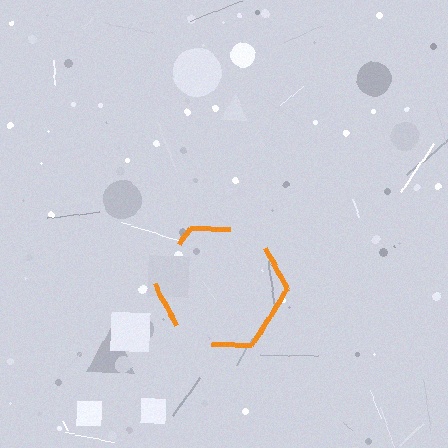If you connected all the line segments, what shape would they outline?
They would outline a hexagon.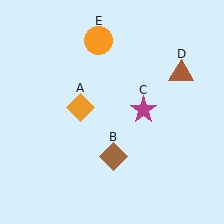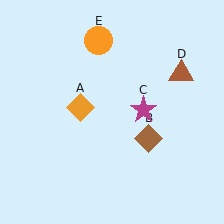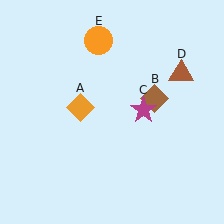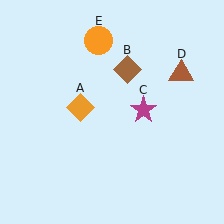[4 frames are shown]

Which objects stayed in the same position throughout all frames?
Orange diamond (object A) and magenta star (object C) and brown triangle (object D) and orange circle (object E) remained stationary.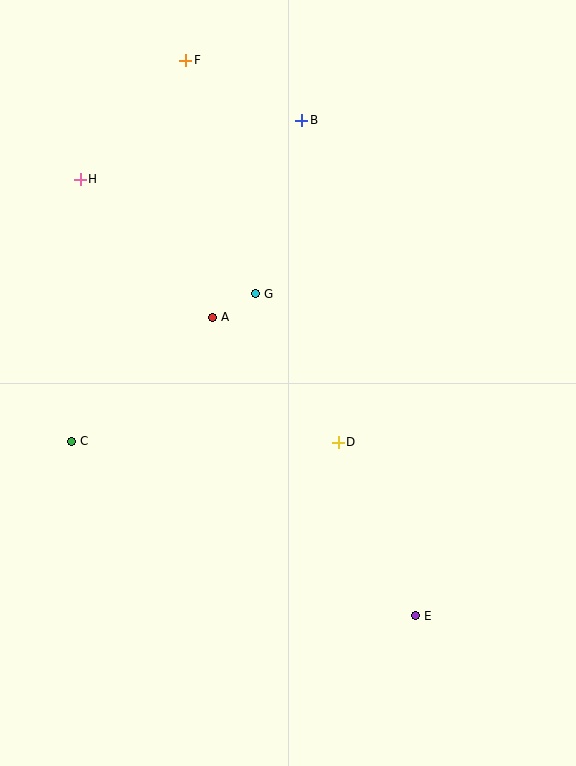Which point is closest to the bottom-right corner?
Point E is closest to the bottom-right corner.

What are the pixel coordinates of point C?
Point C is at (72, 441).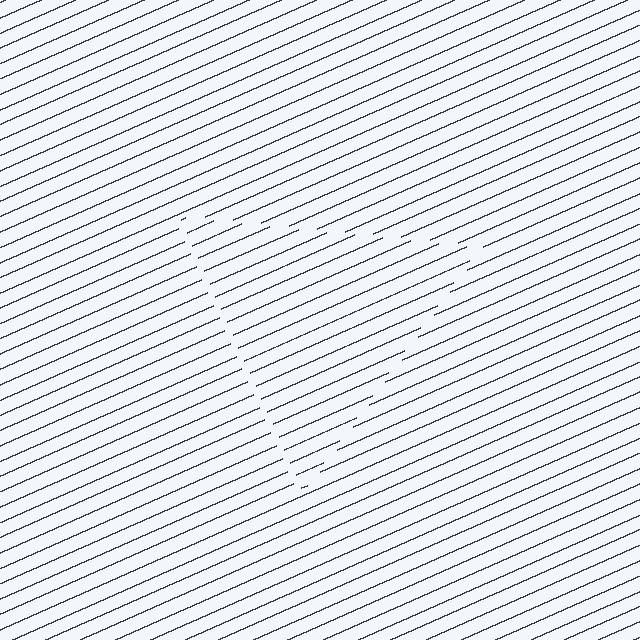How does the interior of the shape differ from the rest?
The interior of the shape contains the same grating, shifted by half a period — the contour is defined by the phase discontinuity where line-ends from the inner and outer gratings abut.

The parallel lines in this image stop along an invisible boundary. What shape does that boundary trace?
An illusory triangle. The interior of the shape contains the same grating, shifted by half a period — the contour is defined by the phase discontinuity where line-ends from the inner and outer gratings abut.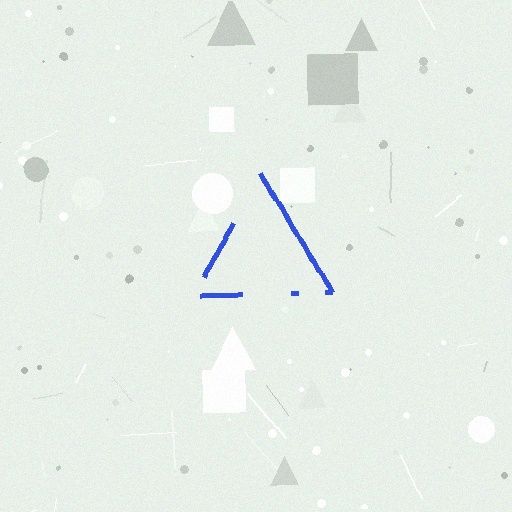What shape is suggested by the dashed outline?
The dashed outline suggests a triangle.